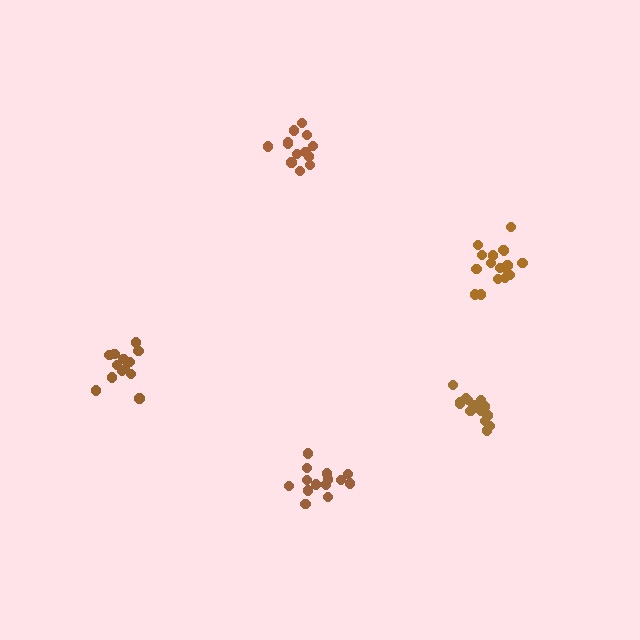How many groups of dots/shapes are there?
There are 5 groups.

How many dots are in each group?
Group 1: 17 dots, Group 2: 13 dots, Group 3: 14 dots, Group 4: 13 dots, Group 5: 16 dots (73 total).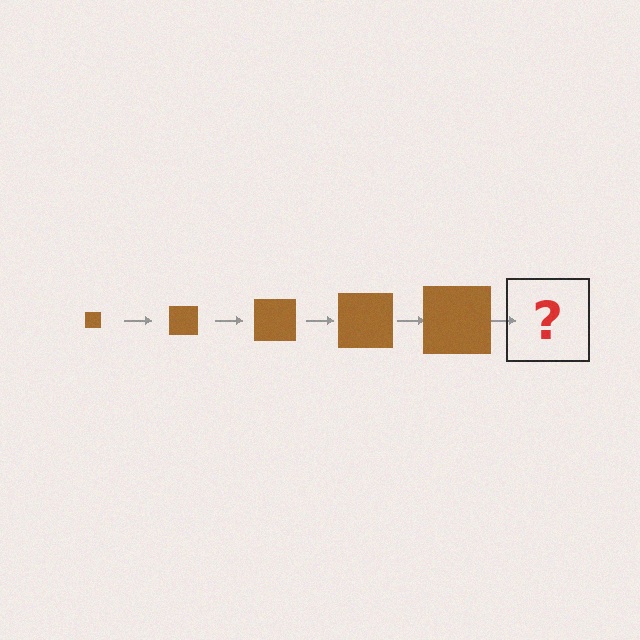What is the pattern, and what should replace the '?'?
The pattern is that the square gets progressively larger each step. The '?' should be a brown square, larger than the previous one.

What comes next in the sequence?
The next element should be a brown square, larger than the previous one.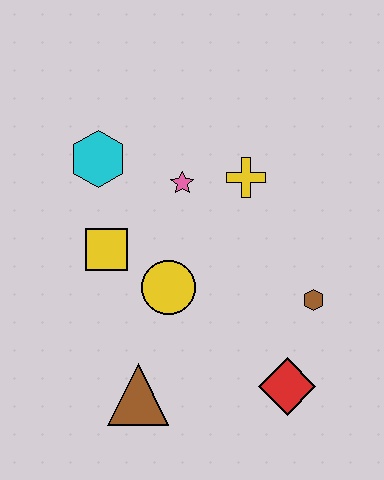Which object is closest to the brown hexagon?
The red diamond is closest to the brown hexagon.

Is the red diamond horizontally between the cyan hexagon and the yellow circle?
No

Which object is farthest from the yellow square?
The red diamond is farthest from the yellow square.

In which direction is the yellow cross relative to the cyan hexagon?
The yellow cross is to the right of the cyan hexagon.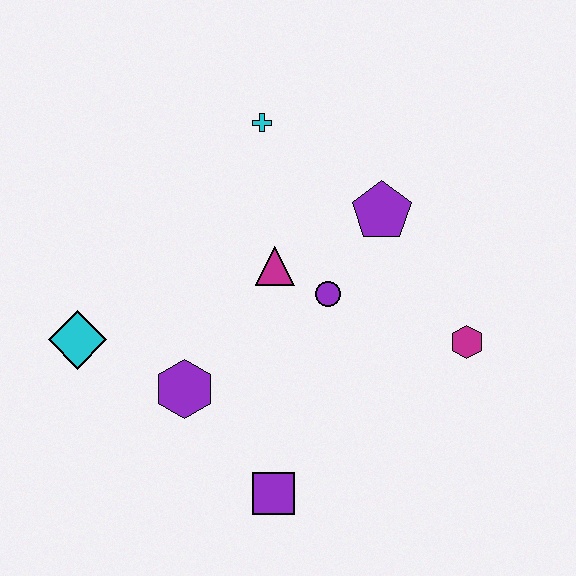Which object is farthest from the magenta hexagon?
The cyan diamond is farthest from the magenta hexagon.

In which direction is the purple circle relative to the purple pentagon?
The purple circle is below the purple pentagon.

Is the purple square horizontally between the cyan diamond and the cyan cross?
No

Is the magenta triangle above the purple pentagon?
No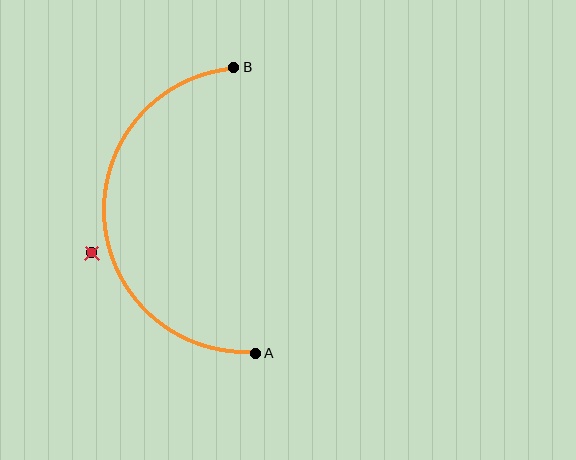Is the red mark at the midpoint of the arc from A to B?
No — the red mark does not lie on the arc at all. It sits slightly outside the curve.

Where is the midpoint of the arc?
The arc midpoint is the point on the curve farthest from the straight line joining A and B. It sits to the left of that line.